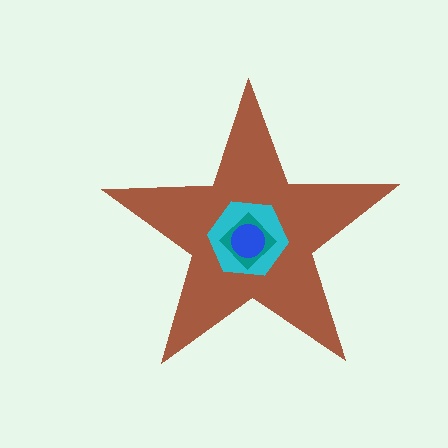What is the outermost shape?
The brown star.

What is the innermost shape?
The blue circle.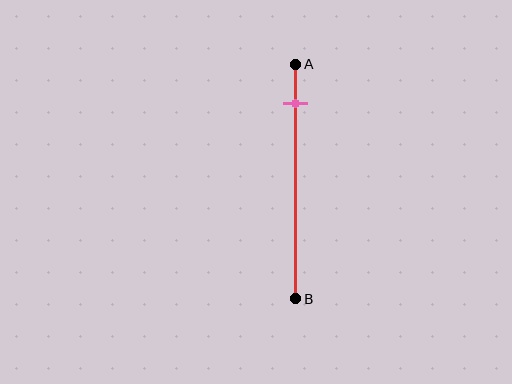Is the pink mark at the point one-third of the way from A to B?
No, the mark is at about 15% from A, not at the 33% one-third point.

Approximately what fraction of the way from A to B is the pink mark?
The pink mark is approximately 15% of the way from A to B.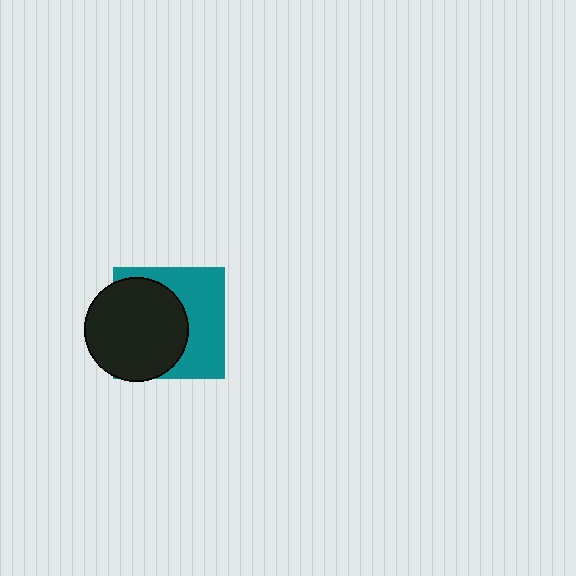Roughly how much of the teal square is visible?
About half of it is visible (roughly 47%).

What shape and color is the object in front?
The object in front is a black circle.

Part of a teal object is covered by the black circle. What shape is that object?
It is a square.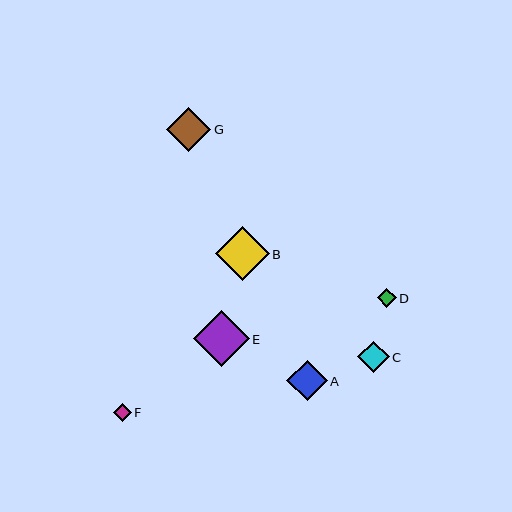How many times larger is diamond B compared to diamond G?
Diamond B is approximately 1.2 times the size of diamond G.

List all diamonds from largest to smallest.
From largest to smallest: E, B, G, A, C, D, F.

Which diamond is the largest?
Diamond E is the largest with a size of approximately 56 pixels.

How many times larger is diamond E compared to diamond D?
Diamond E is approximately 2.9 times the size of diamond D.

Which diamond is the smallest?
Diamond F is the smallest with a size of approximately 18 pixels.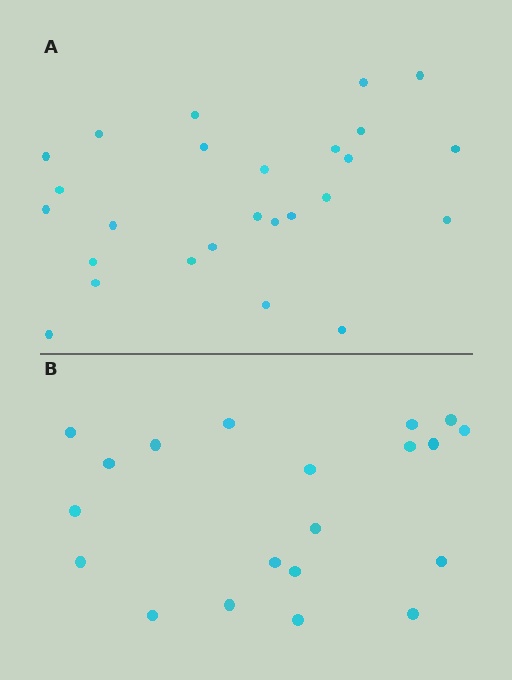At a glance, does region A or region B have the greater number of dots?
Region A (the top region) has more dots.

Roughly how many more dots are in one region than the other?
Region A has about 6 more dots than region B.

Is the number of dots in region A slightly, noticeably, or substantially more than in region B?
Region A has noticeably more, but not dramatically so. The ratio is roughly 1.3 to 1.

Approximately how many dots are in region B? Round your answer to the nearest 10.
About 20 dots.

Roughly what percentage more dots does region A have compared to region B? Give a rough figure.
About 30% more.